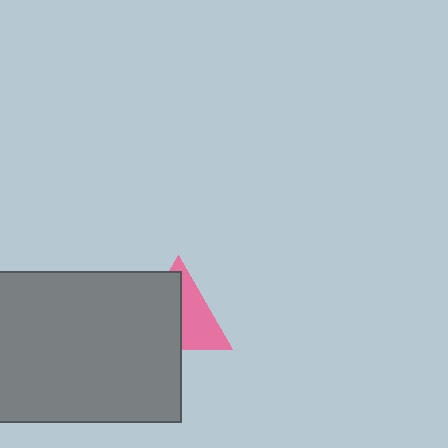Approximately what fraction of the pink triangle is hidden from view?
Roughly 53% of the pink triangle is hidden behind the gray rectangle.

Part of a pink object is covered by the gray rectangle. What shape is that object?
It is a triangle.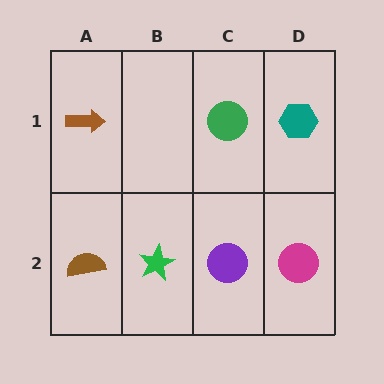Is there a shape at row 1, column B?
No, that cell is empty.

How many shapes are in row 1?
3 shapes.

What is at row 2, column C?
A purple circle.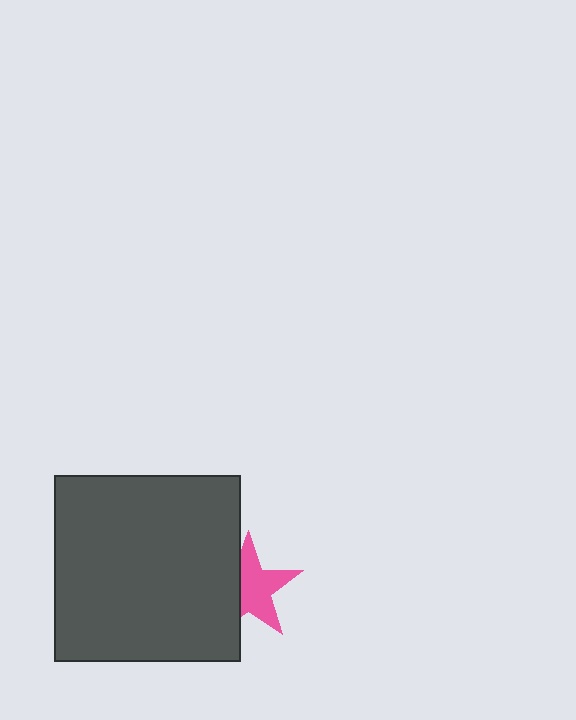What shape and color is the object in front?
The object in front is a dark gray square.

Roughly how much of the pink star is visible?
About half of it is visible (roughly 63%).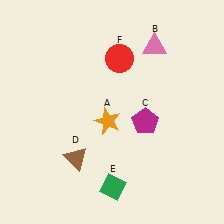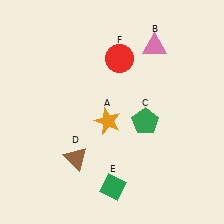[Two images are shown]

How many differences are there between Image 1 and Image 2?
There is 1 difference between the two images.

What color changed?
The pentagon (C) changed from magenta in Image 1 to green in Image 2.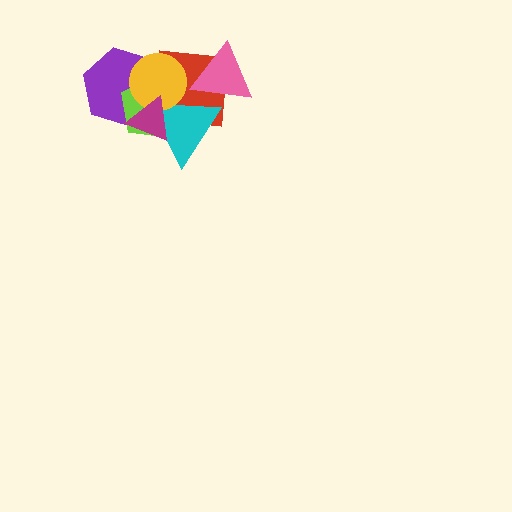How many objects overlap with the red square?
6 objects overlap with the red square.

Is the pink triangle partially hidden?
Yes, it is partially covered by another shape.